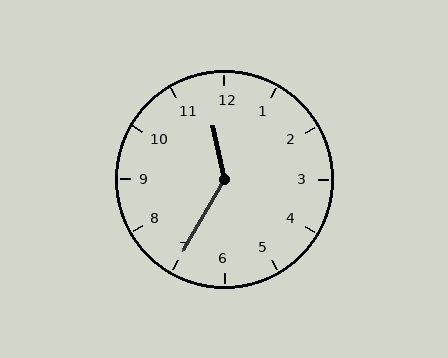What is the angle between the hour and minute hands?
Approximately 138 degrees.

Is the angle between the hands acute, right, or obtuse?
It is obtuse.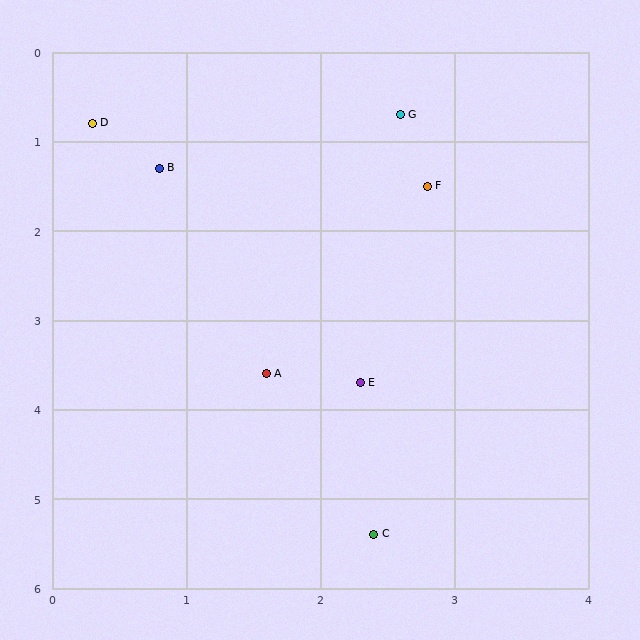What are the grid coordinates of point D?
Point D is at approximately (0.3, 0.8).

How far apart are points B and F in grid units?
Points B and F are about 2.0 grid units apart.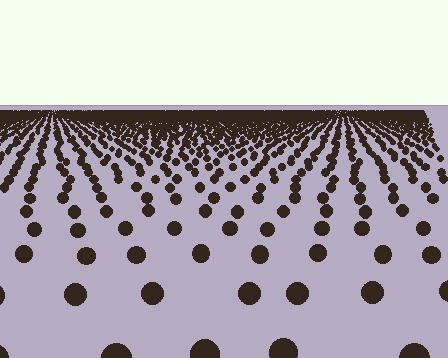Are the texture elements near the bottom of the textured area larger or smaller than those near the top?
Larger. Near the bottom, elements are closer to the viewer and appear at a bigger on-screen size.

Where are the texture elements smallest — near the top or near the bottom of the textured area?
Near the top.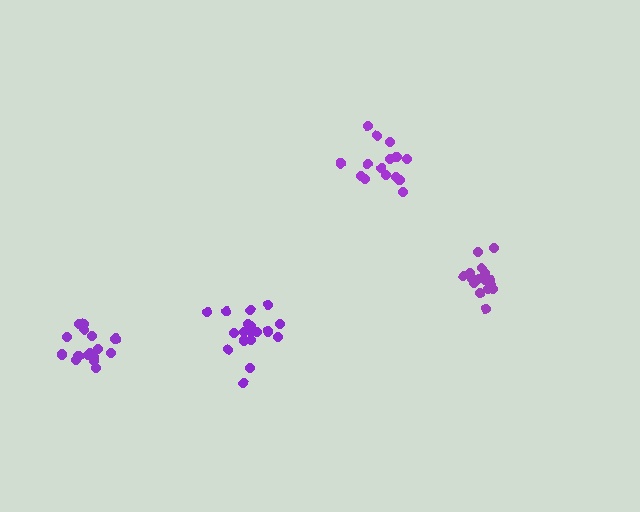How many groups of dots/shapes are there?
There are 4 groups.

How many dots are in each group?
Group 1: 17 dots, Group 2: 15 dots, Group 3: 18 dots, Group 4: 18 dots (68 total).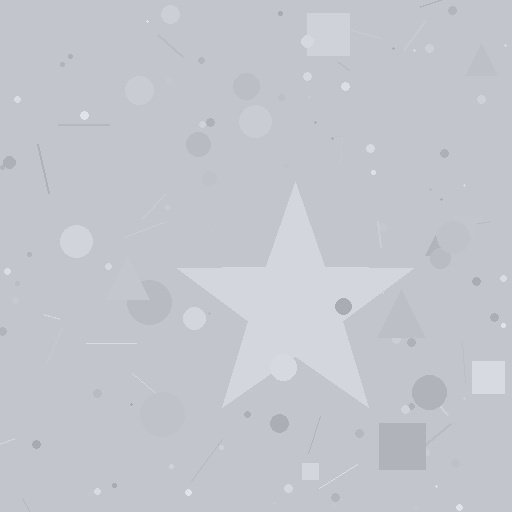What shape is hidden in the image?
A star is hidden in the image.